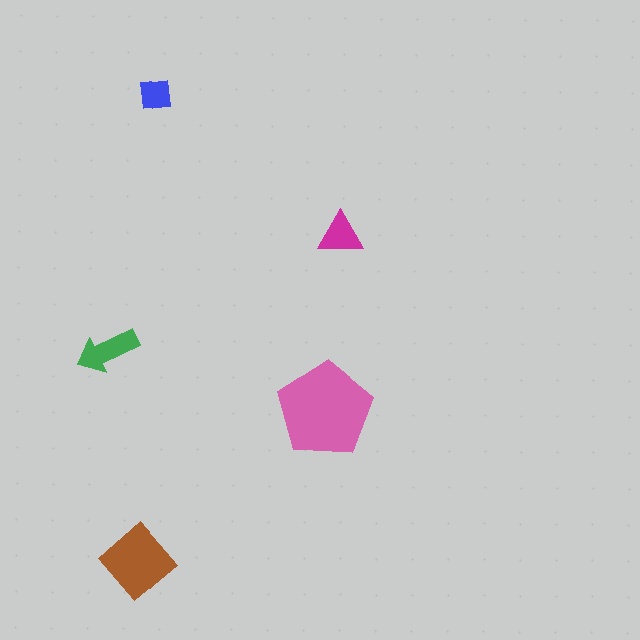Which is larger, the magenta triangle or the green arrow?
The green arrow.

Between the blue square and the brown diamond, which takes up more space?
The brown diamond.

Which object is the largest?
The pink pentagon.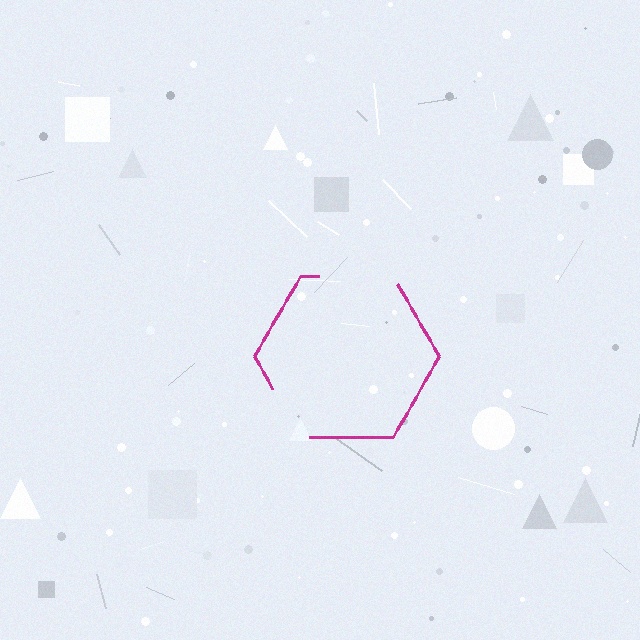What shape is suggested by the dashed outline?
The dashed outline suggests a hexagon.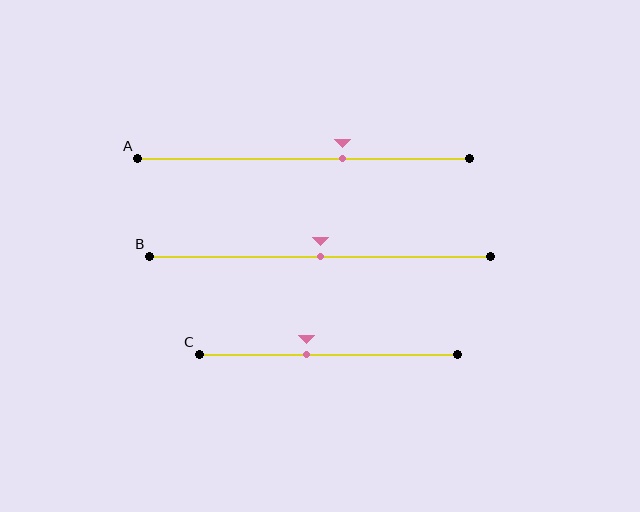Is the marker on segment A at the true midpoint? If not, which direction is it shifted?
No, the marker on segment A is shifted to the right by about 12% of the segment length.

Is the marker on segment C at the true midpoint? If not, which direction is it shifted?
No, the marker on segment C is shifted to the left by about 9% of the segment length.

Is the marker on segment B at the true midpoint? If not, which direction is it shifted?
Yes, the marker on segment B is at the true midpoint.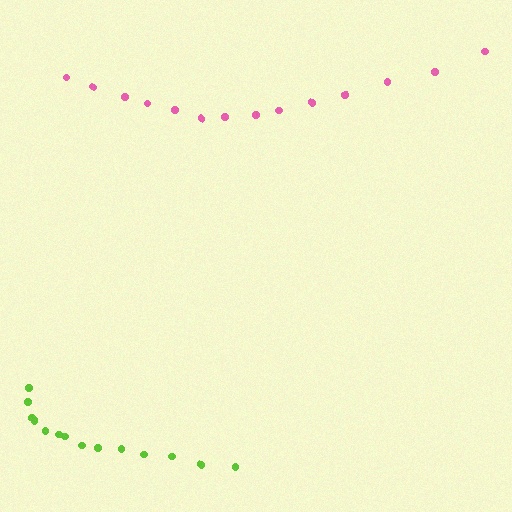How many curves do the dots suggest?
There are 2 distinct paths.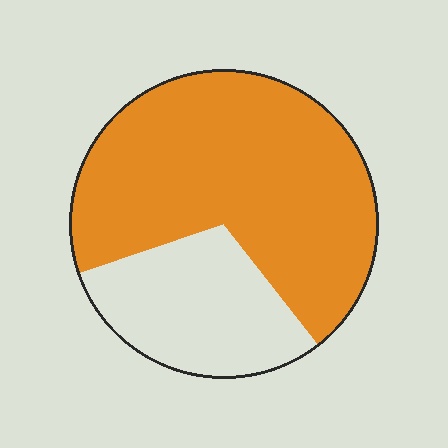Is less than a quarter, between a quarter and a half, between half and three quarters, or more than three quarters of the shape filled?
Between half and three quarters.